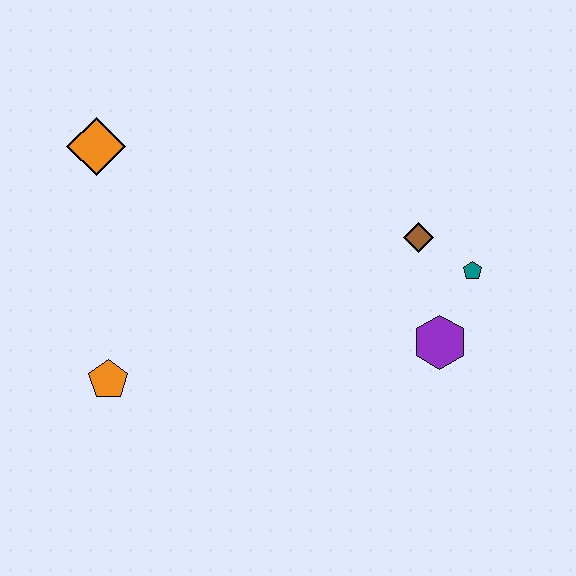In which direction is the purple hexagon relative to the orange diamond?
The purple hexagon is to the right of the orange diamond.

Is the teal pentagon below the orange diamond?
Yes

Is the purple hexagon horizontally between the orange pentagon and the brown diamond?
No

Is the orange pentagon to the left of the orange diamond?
No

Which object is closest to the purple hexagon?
The teal pentagon is closest to the purple hexagon.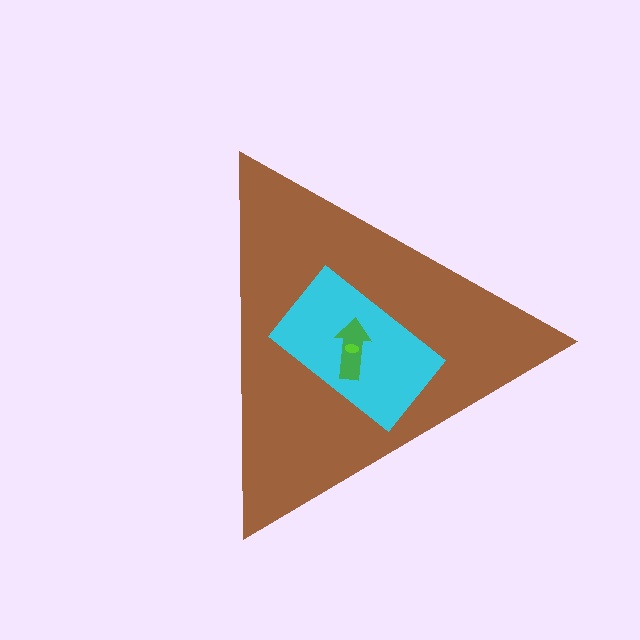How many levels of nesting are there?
4.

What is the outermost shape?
The brown triangle.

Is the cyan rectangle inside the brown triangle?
Yes.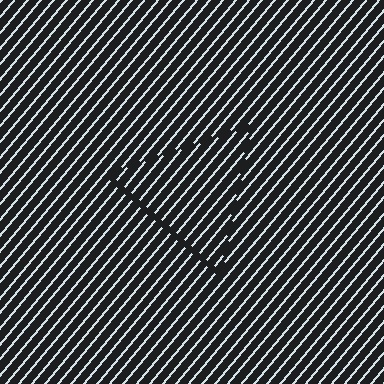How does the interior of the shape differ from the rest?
The interior of the shape contains the same grating, shifted by half a period — the contour is defined by the phase discontinuity where line-ends from the inner and outer gratings abut.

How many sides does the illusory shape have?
3 sides — the line-ends trace a triangle.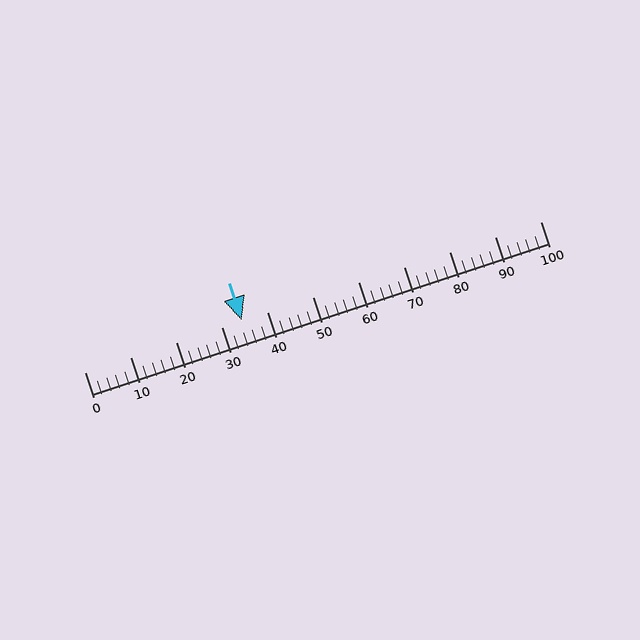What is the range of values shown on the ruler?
The ruler shows values from 0 to 100.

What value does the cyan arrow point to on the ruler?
The cyan arrow points to approximately 34.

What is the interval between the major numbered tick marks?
The major tick marks are spaced 10 units apart.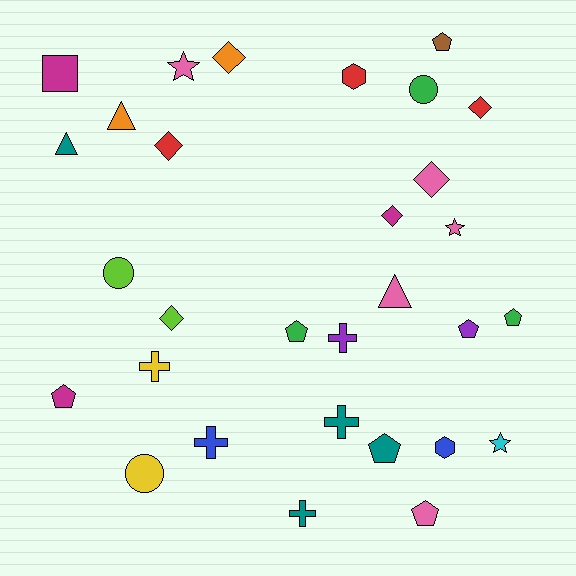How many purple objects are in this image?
There are 2 purple objects.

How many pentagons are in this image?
There are 7 pentagons.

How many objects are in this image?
There are 30 objects.